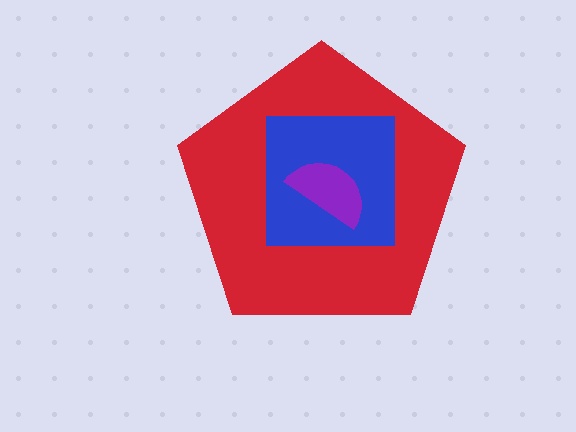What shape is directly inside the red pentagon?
The blue square.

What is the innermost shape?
The purple semicircle.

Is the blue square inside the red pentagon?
Yes.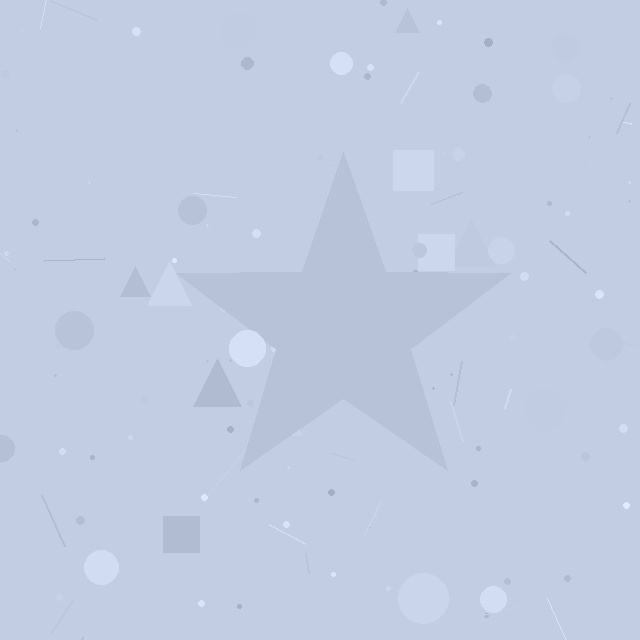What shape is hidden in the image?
A star is hidden in the image.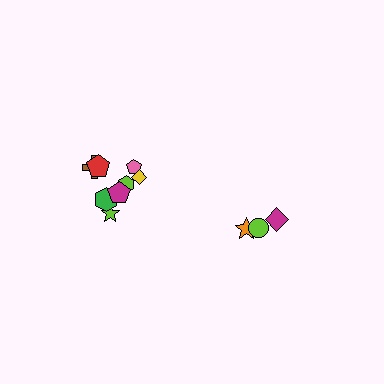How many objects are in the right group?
There are 3 objects.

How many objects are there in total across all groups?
There are 11 objects.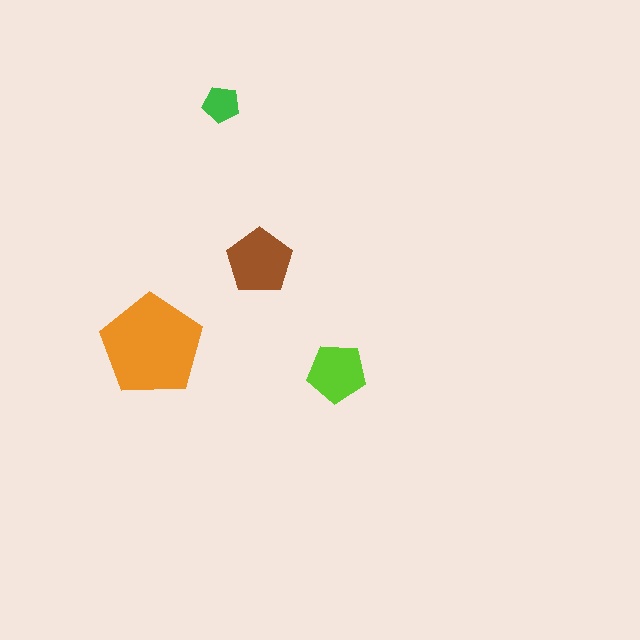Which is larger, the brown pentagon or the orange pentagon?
The orange one.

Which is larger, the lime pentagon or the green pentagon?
The lime one.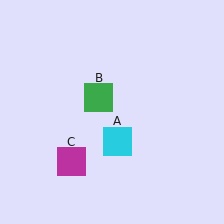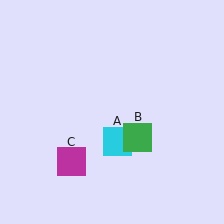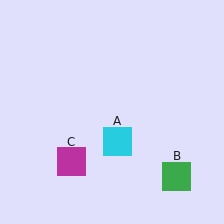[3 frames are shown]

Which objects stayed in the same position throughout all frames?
Cyan square (object A) and magenta square (object C) remained stationary.